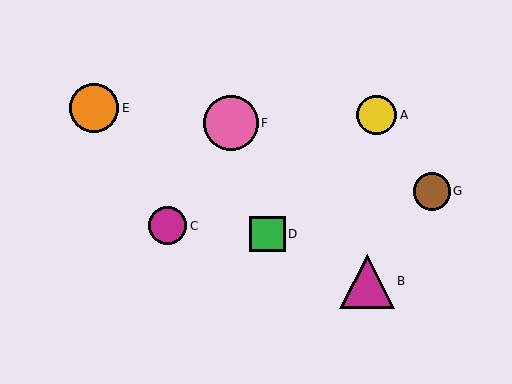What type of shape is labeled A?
Shape A is a yellow circle.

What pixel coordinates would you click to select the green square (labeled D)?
Click at (268, 234) to select the green square D.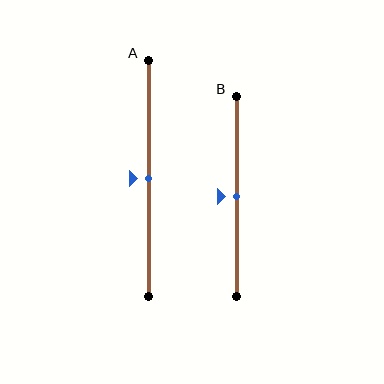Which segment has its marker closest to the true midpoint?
Segment A has its marker closest to the true midpoint.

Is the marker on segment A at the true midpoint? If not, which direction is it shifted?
Yes, the marker on segment A is at the true midpoint.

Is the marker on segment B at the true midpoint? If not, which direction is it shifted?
Yes, the marker on segment B is at the true midpoint.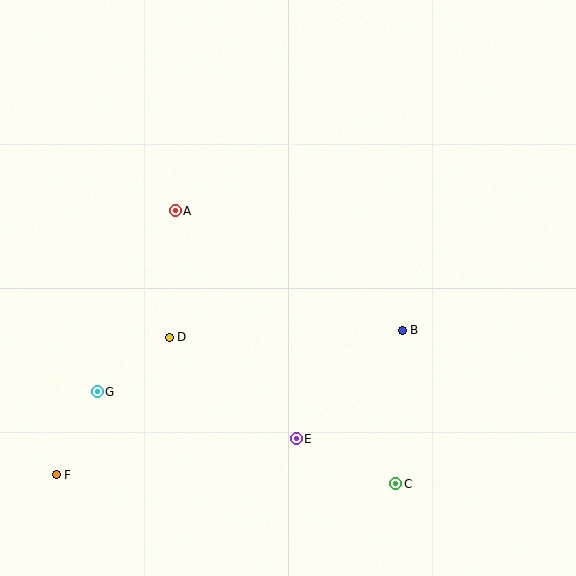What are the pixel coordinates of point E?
Point E is at (296, 439).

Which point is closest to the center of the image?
Point B at (402, 330) is closest to the center.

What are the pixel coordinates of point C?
Point C is at (396, 484).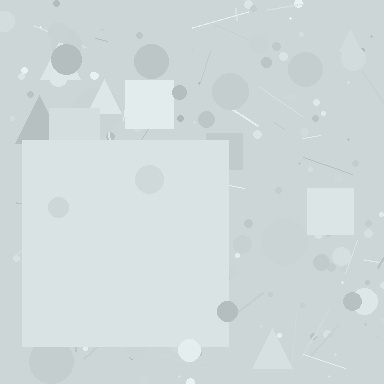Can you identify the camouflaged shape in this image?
The camouflaged shape is a square.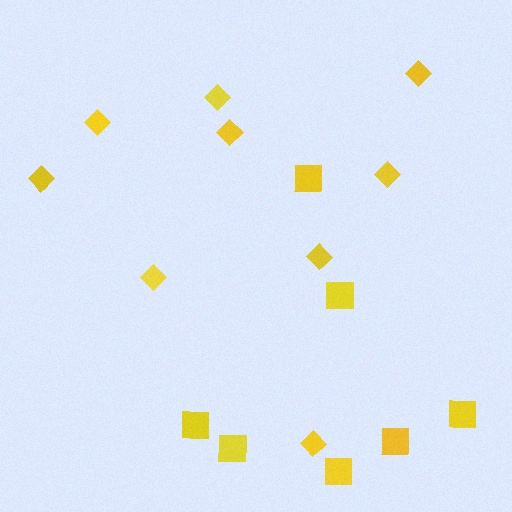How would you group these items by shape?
There are 2 groups: one group of diamonds (9) and one group of squares (7).